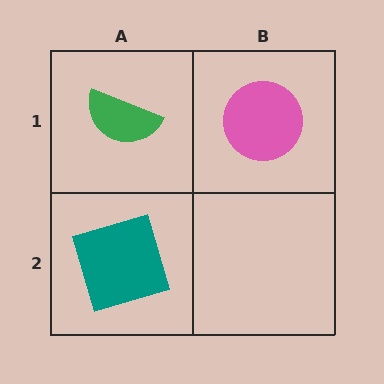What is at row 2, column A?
A teal square.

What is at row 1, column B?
A pink circle.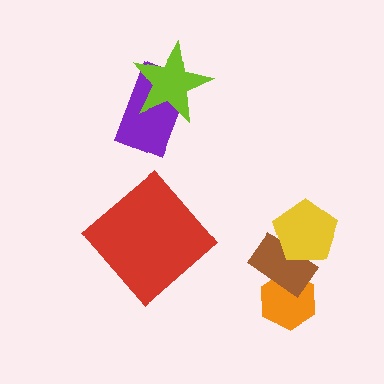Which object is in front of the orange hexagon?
The brown rectangle is in front of the orange hexagon.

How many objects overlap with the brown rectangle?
2 objects overlap with the brown rectangle.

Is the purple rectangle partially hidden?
Yes, it is partially covered by another shape.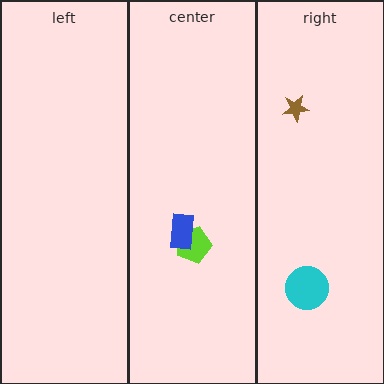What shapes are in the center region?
The lime pentagon, the blue rectangle.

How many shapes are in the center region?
2.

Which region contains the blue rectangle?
The center region.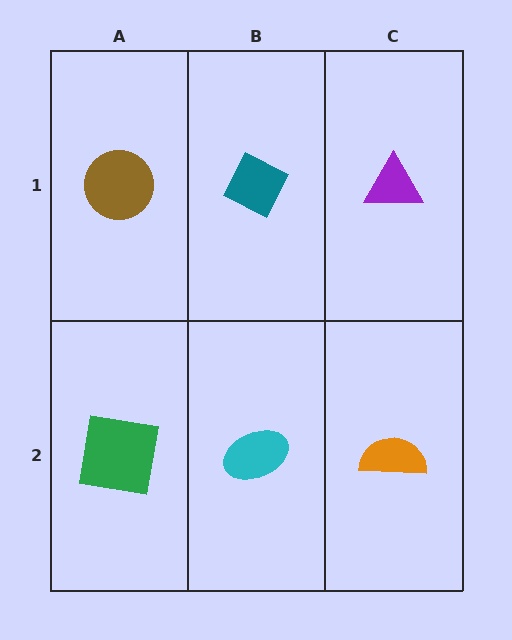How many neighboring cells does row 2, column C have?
2.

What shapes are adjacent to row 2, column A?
A brown circle (row 1, column A), a cyan ellipse (row 2, column B).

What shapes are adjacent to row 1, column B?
A cyan ellipse (row 2, column B), a brown circle (row 1, column A), a purple triangle (row 1, column C).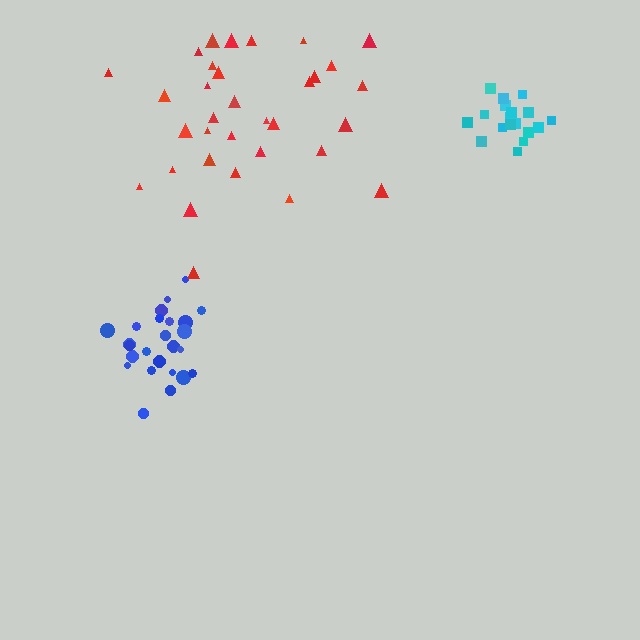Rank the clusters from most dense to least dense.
blue, cyan, red.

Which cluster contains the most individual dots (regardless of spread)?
Red (33).